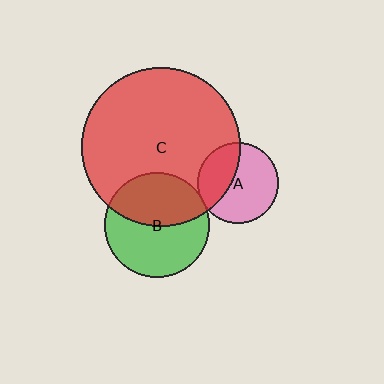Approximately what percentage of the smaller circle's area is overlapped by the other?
Approximately 45%.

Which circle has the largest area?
Circle C (red).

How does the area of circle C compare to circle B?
Approximately 2.3 times.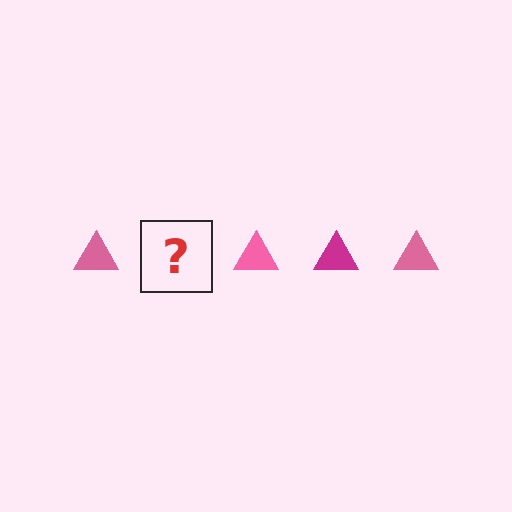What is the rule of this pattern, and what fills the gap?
The rule is that the pattern cycles through pink, magenta triangles. The gap should be filled with a magenta triangle.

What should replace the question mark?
The question mark should be replaced with a magenta triangle.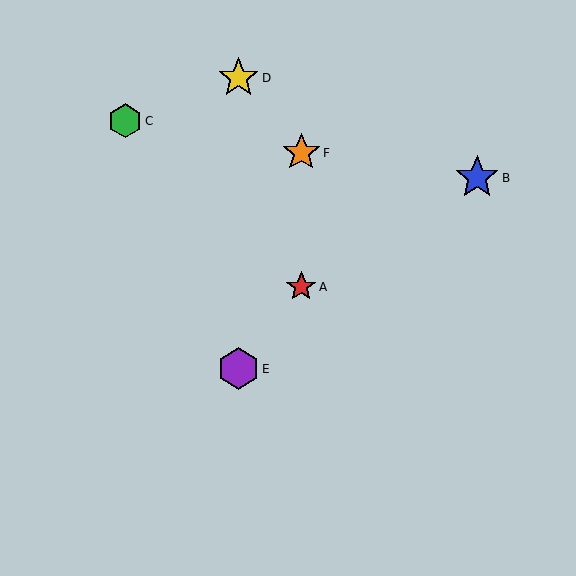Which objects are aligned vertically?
Objects A, F are aligned vertically.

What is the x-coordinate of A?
Object A is at x≈301.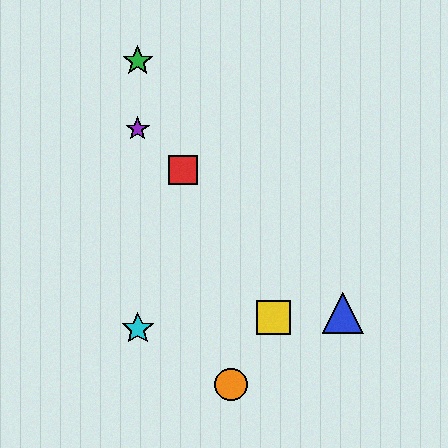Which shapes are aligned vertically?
The green star, the purple star, the cyan star are aligned vertically.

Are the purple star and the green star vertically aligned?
Yes, both are at x≈138.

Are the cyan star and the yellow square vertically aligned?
No, the cyan star is at x≈138 and the yellow square is at x≈273.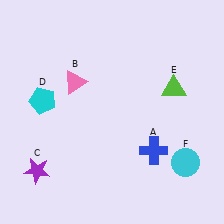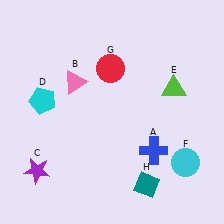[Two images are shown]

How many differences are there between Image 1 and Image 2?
There are 2 differences between the two images.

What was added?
A red circle (G), a teal diamond (H) were added in Image 2.